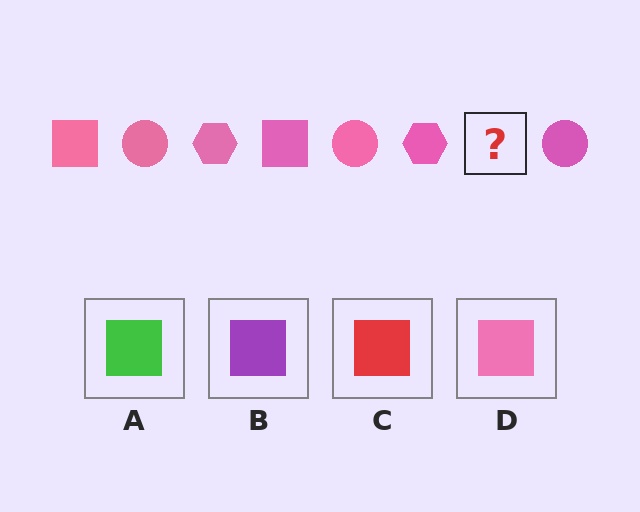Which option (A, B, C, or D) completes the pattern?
D.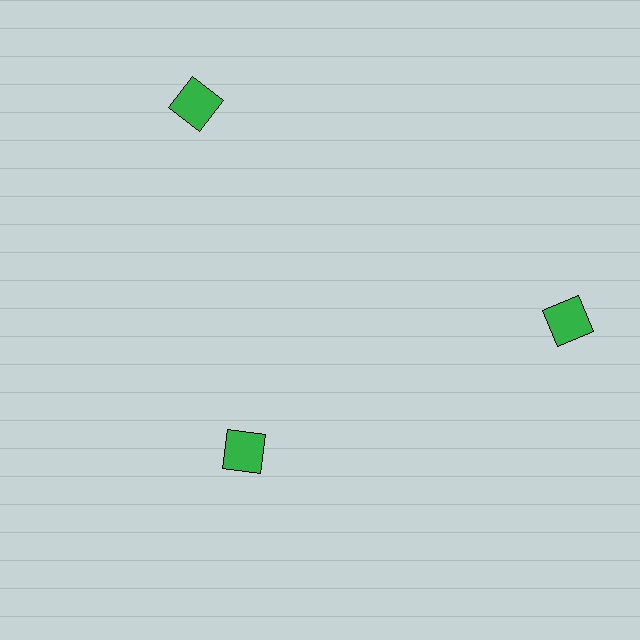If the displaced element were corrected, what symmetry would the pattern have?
It would have 3-fold rotational symmetry — the pattern would map onto itself every 120 degrees.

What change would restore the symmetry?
The symmetry would be restored by moving it outward, back onto the ring so that all 3 squares sit at equal angles and equal distance from the center.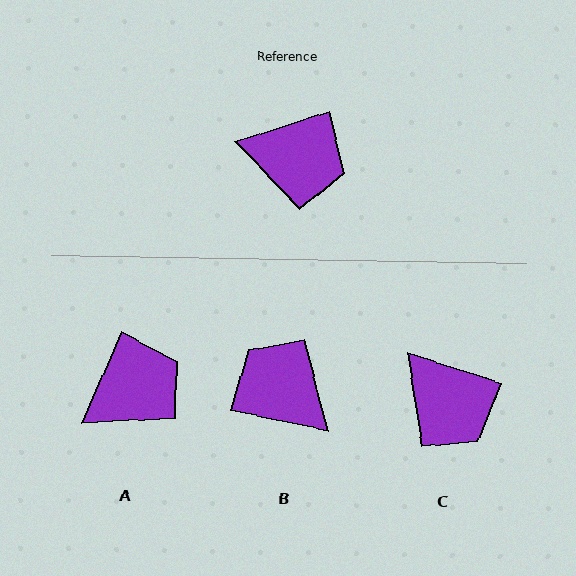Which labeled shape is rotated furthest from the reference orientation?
B, about 151 degrees away.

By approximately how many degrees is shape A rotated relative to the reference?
Approximately 49 degrees counter-clockwise.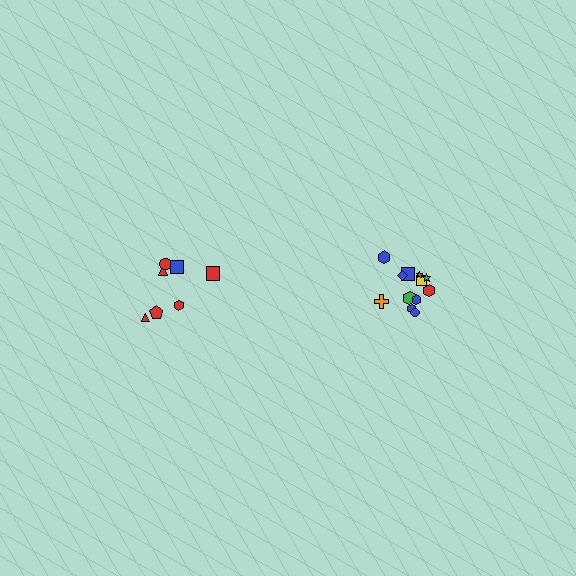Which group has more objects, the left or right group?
The right group.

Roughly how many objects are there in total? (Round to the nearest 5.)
Roughly 20 objects in total.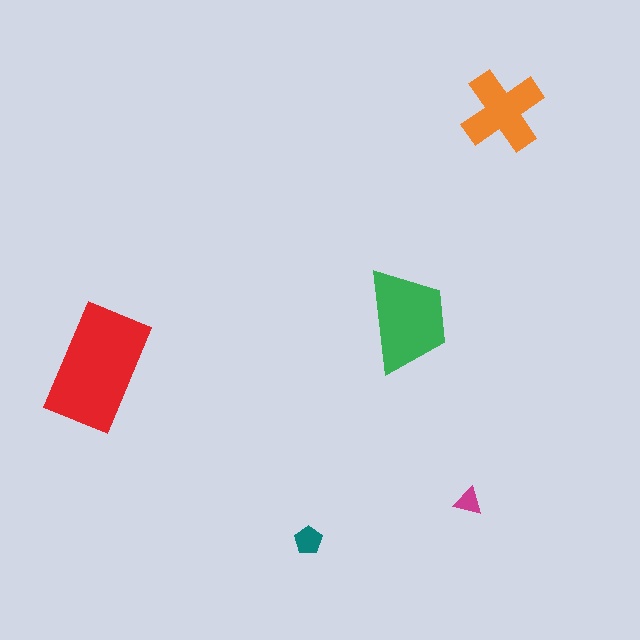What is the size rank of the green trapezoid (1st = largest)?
2nd.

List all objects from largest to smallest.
The red rectangle, the green trapezoid, the orange cross, the teal pentagon, the magenta triangle.